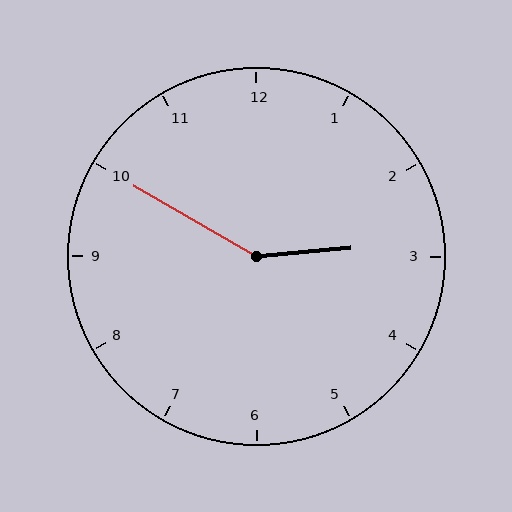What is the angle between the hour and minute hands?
Approximately 145 degrees.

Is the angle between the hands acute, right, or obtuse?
It is obtuse.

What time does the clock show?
2:50.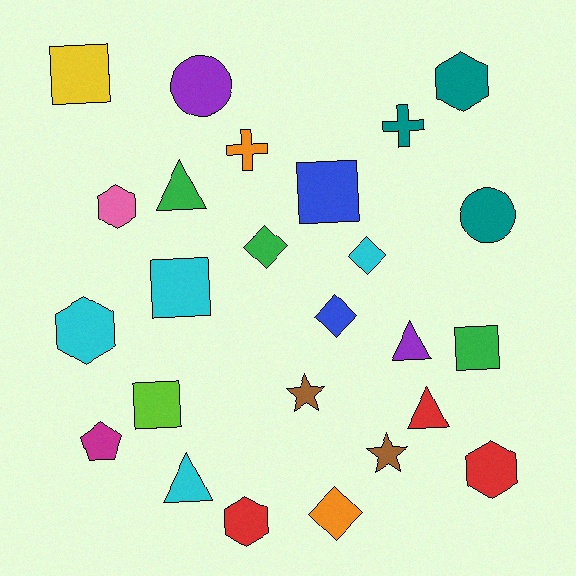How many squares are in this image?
There are 5 squares.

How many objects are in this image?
There are 25 objects.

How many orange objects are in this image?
There are 2 orange objects.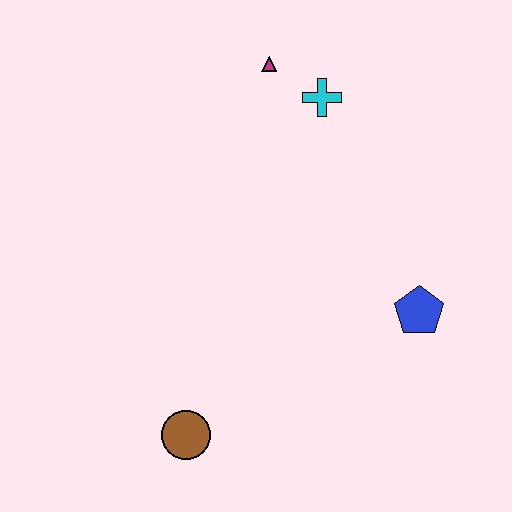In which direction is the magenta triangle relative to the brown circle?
The magenta triangle is above the brown circle.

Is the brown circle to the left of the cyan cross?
Yes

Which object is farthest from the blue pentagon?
The magenta triangle is farthest from the blue pentagon.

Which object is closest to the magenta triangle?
The cyan cross is closest to the magenta triangle.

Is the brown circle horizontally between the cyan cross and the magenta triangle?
No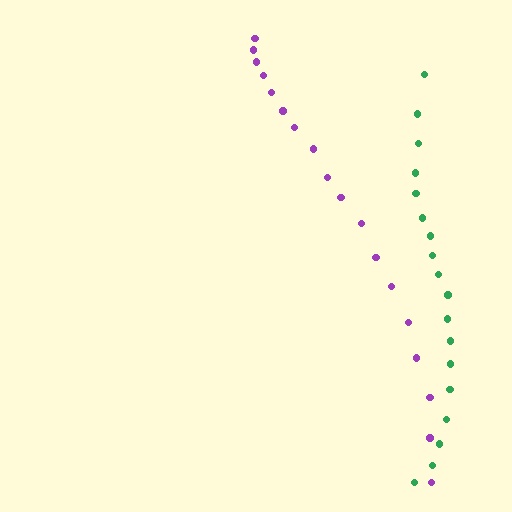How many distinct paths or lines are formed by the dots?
There are 2 distinct paths.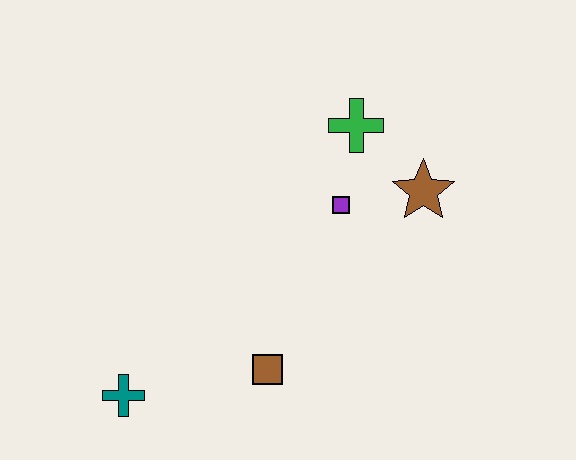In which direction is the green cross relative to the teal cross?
The green cross is above the teal cross.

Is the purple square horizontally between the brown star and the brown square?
Yes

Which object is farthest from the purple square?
The teal cross is farthest from the purple square.